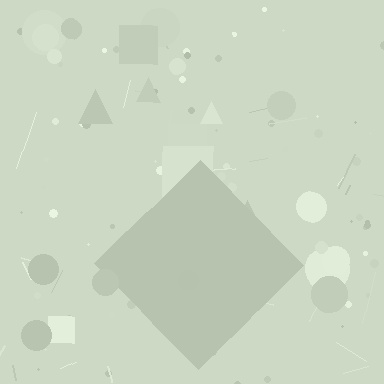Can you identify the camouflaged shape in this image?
The camouflaged shape is a diamond.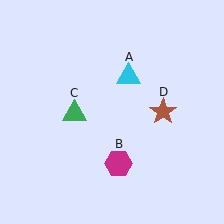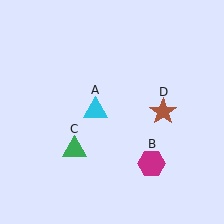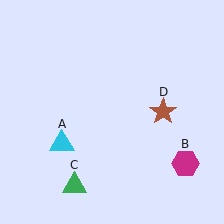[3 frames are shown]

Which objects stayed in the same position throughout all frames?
Brown star (object D) remained stationary.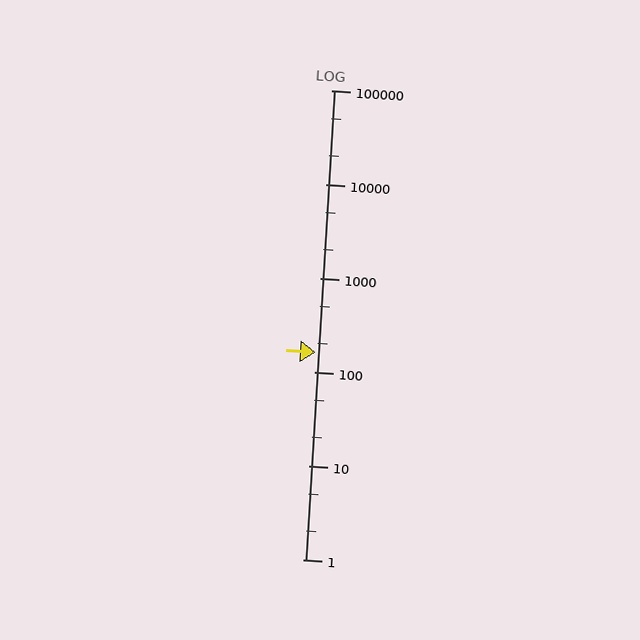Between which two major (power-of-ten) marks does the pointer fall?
The pointer is between 100 and 1000.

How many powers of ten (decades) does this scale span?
The scale spans 5 decades, from 1 to 100000.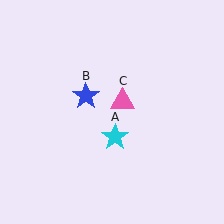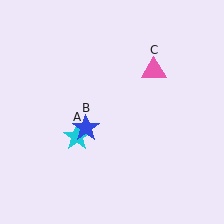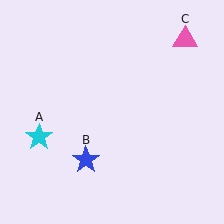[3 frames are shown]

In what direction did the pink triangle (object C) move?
The pink triangle (object C) moved up and to the right.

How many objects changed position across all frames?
3 objects changed position: cyan star (object A), blue star (object B), pink triangle (object C).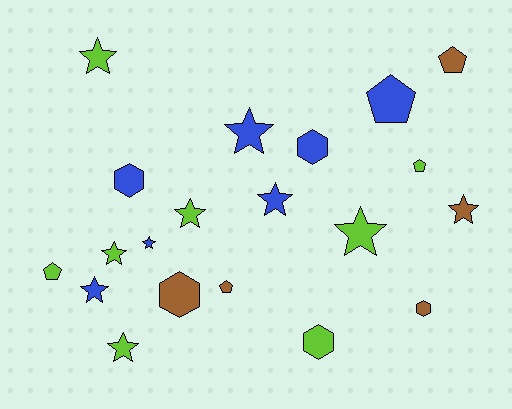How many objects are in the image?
There are 20 objects.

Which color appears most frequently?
Lime, with 8 objects.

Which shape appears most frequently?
Star, with 10 objects.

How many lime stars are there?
There are 5 lime stars.